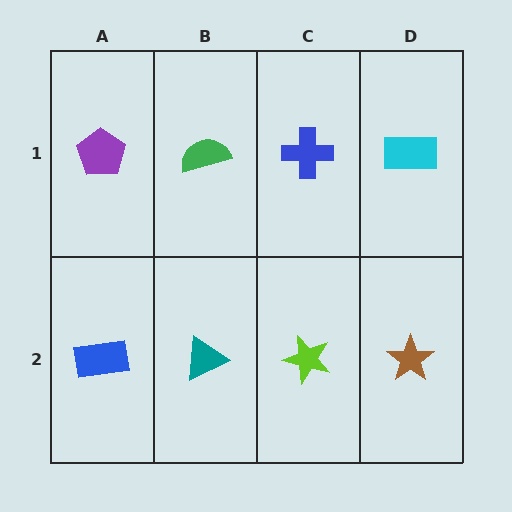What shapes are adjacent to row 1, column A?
A blue rectangle (row 2, column A), a green semicircle (row 1, column B).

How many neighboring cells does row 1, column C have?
3.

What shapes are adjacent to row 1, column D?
A brown star (row 2, column D), a blue cross (row 1, column C).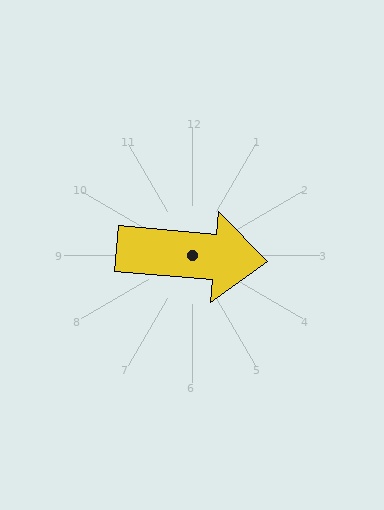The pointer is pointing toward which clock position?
Roughly 3 o'clock.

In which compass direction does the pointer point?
East.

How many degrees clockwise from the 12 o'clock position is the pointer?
Approximately 95 degrees.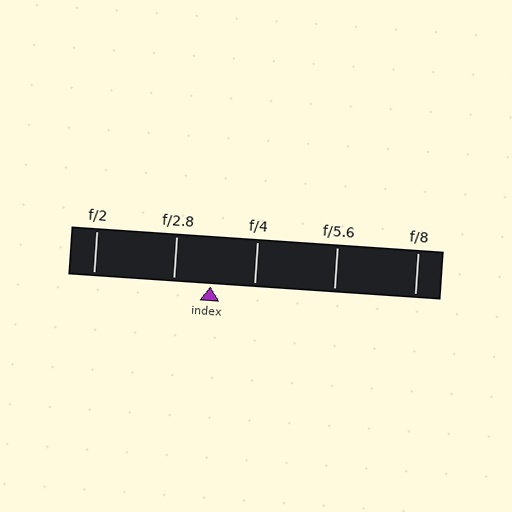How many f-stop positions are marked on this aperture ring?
There are 5 f-stop positions marked.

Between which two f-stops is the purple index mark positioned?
The index mark is between f/2.8 and f/4.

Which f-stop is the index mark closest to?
The index mark is closest to f/2.8.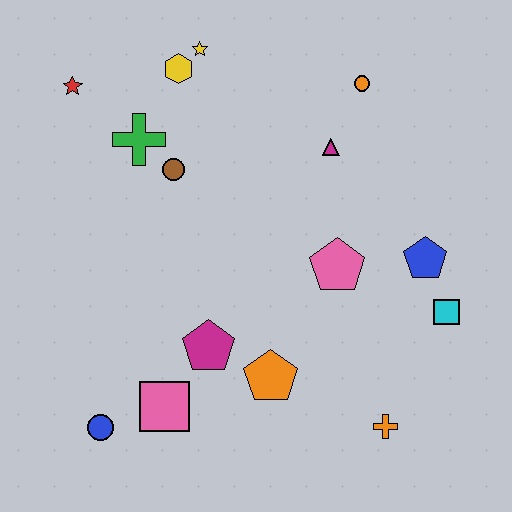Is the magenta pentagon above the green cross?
No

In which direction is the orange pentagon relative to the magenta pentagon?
The orange pentagon is to the right of the magenta pentagon.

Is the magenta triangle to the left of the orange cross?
Yes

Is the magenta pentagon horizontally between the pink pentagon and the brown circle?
Yes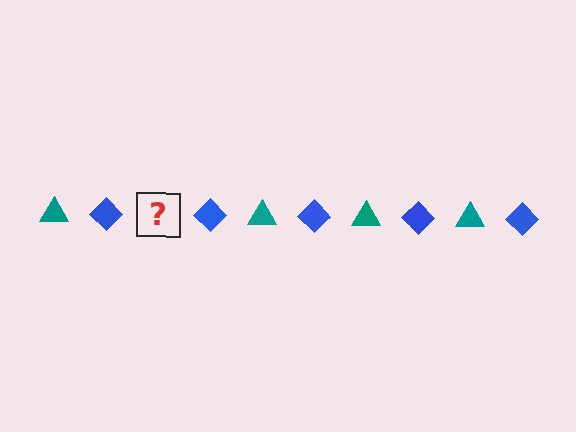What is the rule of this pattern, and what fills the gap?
The rule is that the pattern alternates between teal triangle and blue diamond. The gap should be filled with a teal triangle.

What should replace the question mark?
The question mark should be replaced with a teal triangle.